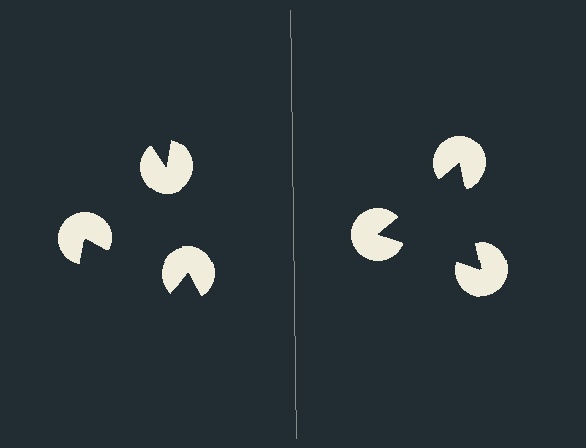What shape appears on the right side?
An illusory triangle.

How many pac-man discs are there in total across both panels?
6 — 3 on each side.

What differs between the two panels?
The pac-man discs are positioned identically on both sides; only the wedge orientations differ. On the right they align to a triangle; on the left they are misaligned.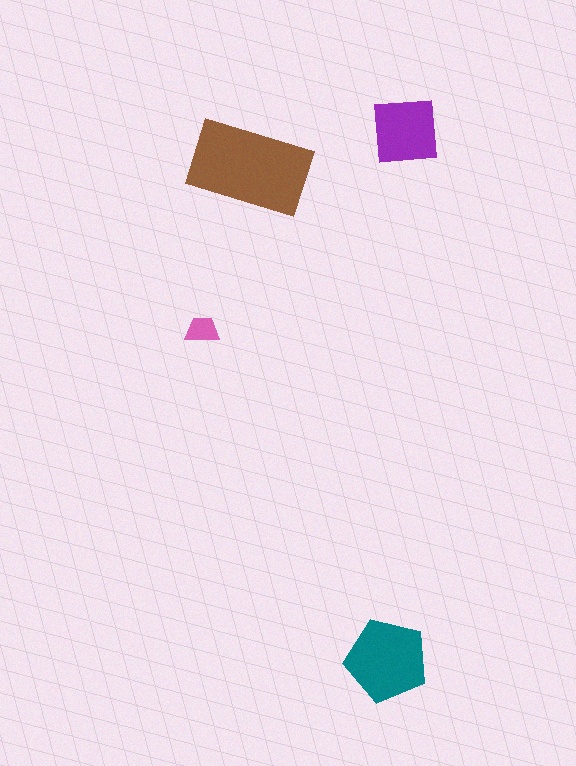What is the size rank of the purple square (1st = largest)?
3rd.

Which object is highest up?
The purple square is topmost.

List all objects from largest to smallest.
The brown rectangle, the teal pentagon, the purple square, the pink trapezoid.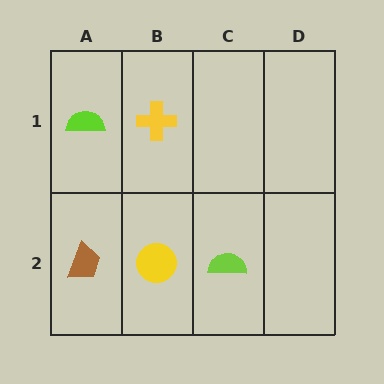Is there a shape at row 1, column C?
No, that cell is empty.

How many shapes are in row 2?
3 shapes.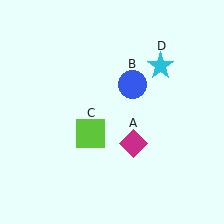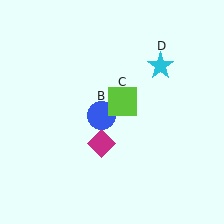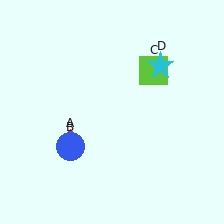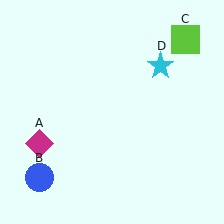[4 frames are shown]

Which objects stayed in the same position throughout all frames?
Cyan star (object D) remained stationary.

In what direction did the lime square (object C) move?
The lime square (object C) moved up and to the right.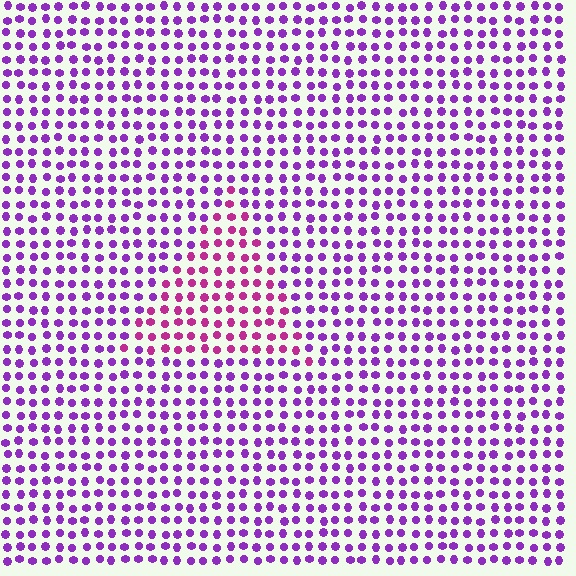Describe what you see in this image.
The image is filled with small purple elements in a uniform arrangement. A triangle-shaped region is visible where the elements are tinted to a slightly different hue, forming a subtle color boundary.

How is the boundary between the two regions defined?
The boundary is defined purely by a slight shift in hue (about 37 degrees). Spacing, size, and orientation are identical on both sides.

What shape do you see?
I see a triangle.